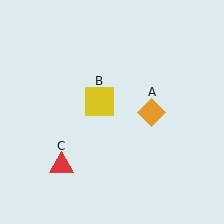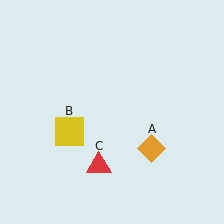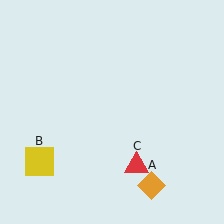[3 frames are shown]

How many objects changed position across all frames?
3 objects changed position: orange diamond (object A), yellow square (object B), red triangle (object C).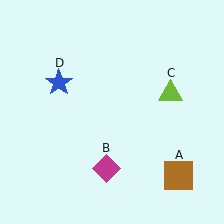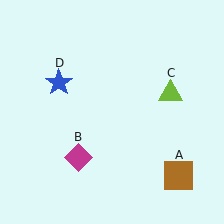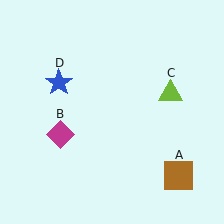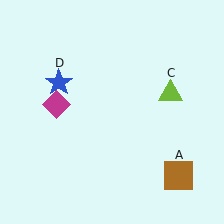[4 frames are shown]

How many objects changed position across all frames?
1 object changed position: magenta diamond (object B).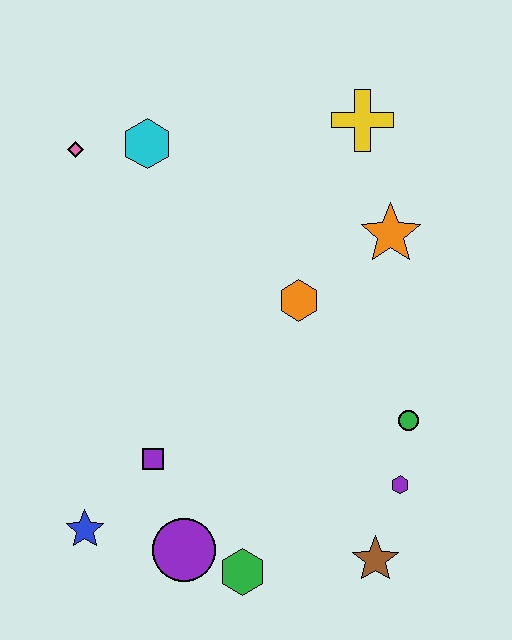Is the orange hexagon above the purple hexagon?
Yes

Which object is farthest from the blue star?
The yellow cross is farthest from the blue star.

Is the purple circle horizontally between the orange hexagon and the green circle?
No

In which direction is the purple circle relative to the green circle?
The purple circle is to the left of the green circle.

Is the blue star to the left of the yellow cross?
Yes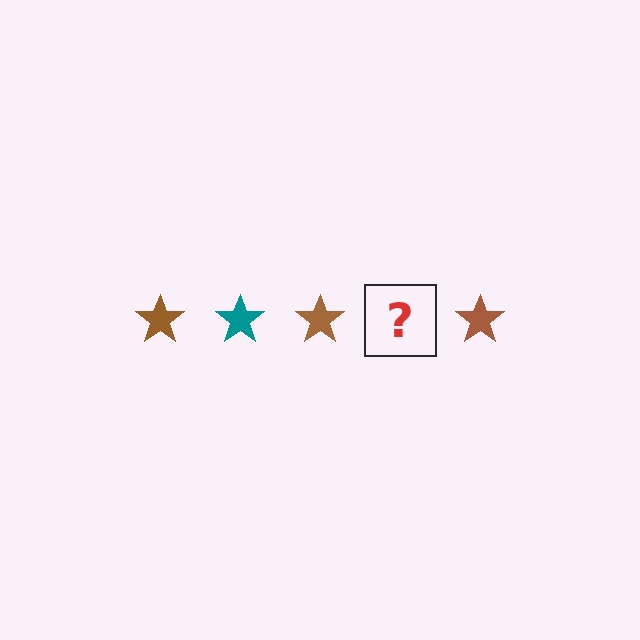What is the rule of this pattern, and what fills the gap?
The rule is that the pattern cycles through brown, teal stars. The gap should be filled with a teal star.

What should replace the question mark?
The question mark should be replaced with a teal star.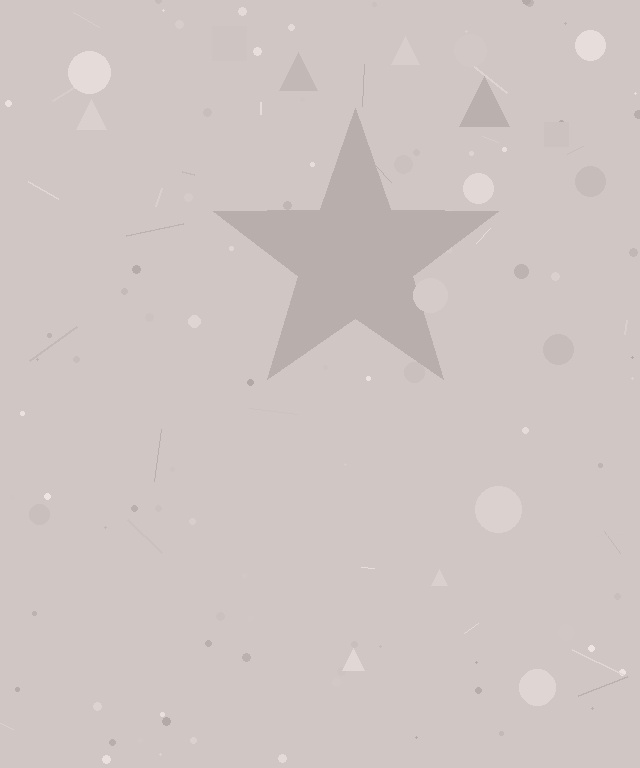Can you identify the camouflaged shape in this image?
The camouflaged shape is a star.